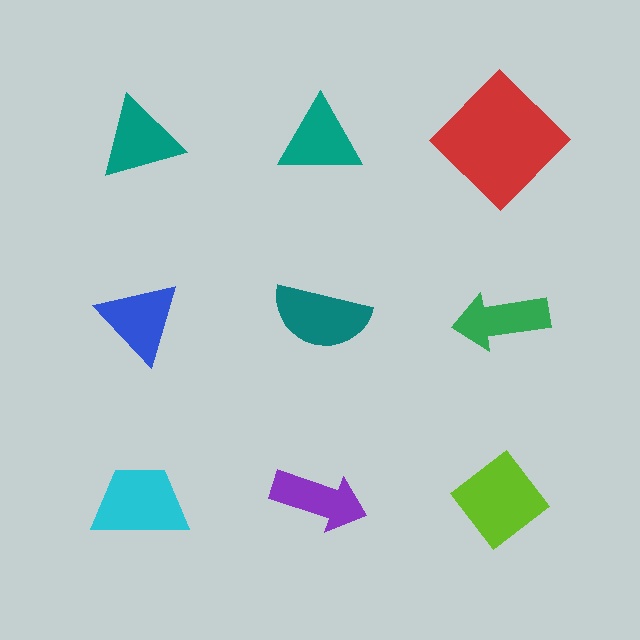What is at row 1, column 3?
A red diamond.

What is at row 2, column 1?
A blue triangle.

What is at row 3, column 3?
A lime diamond.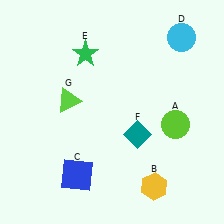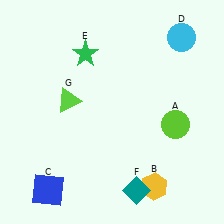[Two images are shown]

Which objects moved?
The objects that moved are: the blue square (C), the teal diamond (F).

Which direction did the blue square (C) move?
The blue square (C) moved left.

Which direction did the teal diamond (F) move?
The teal diamond (F) moved down.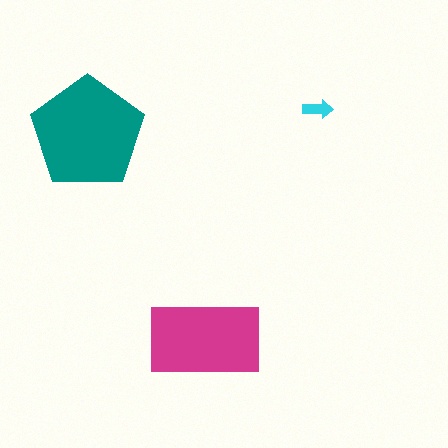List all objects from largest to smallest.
The teal pentagon, the magenta rectangle, the cyan arrow.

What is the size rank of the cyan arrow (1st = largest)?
3rd.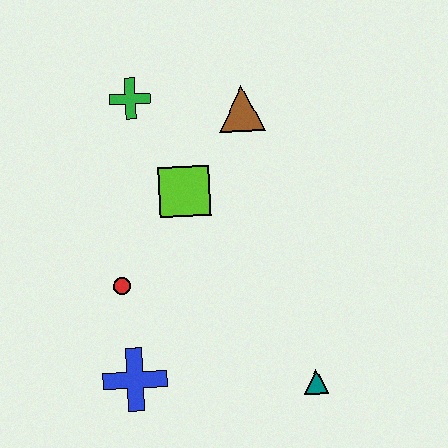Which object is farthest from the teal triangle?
The green cross is farthest from the teal triangle.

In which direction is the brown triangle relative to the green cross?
The brown triangle is to the right of the green cross.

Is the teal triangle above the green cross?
No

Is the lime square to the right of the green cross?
Yes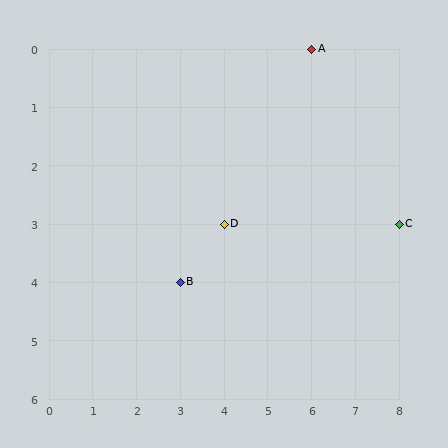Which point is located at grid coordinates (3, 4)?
Point B is at (3, 4).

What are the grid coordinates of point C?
Point C is at grid coordinates (8, 3).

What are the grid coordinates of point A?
Point A is at grid coordinates (6, 0).